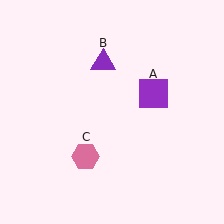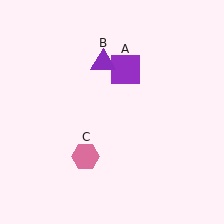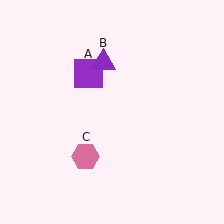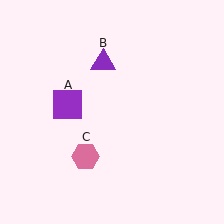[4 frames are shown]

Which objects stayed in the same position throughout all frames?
Purple triangle (object B) and pink hexagon (object C) remained stationary.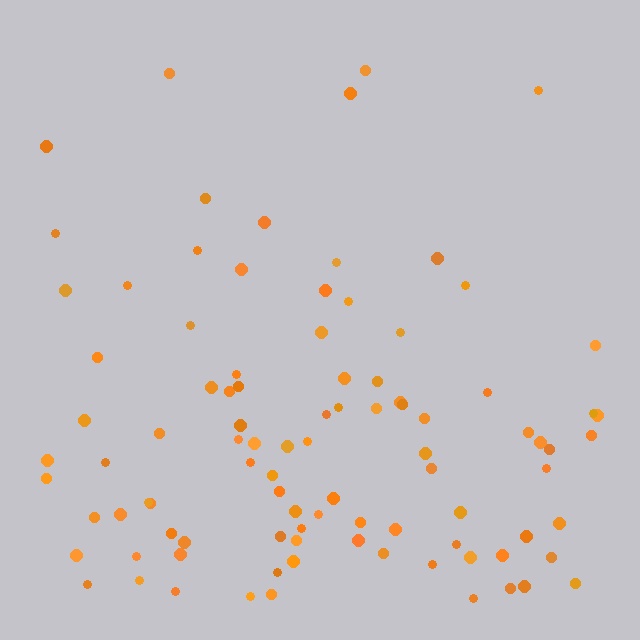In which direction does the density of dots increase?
From top to bottom, with the bottom side densest.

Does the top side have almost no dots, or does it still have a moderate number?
Still a moderate number, just noticeably fewer than the bottom.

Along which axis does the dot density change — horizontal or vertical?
Vertical.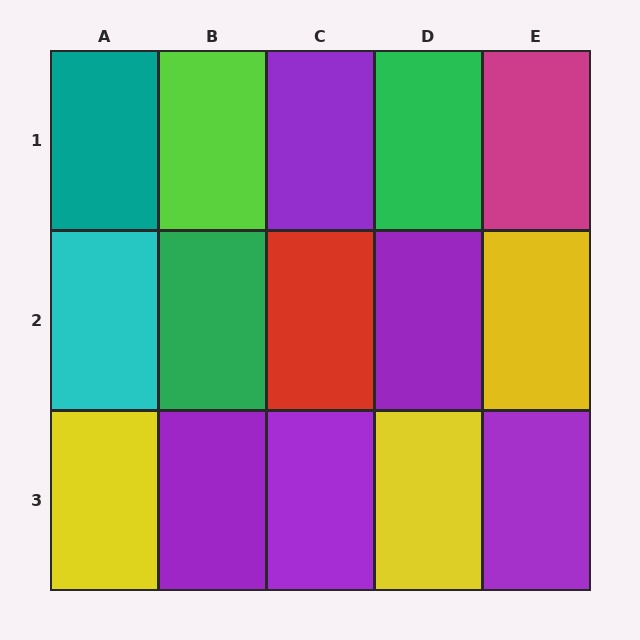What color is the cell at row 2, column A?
Cyan.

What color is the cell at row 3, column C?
Purple.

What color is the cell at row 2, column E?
Yellow.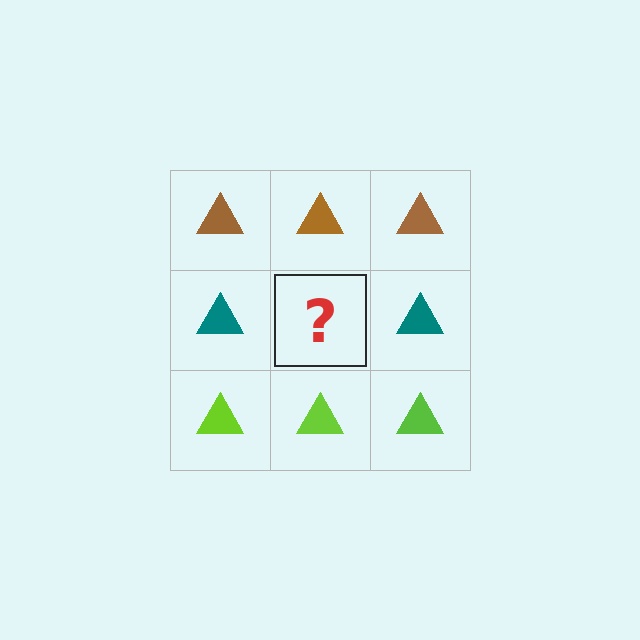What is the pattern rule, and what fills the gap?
The rule is that each row has a consistent color. The gap should be filled with a teal triangle.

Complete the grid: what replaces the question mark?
The question mark should be replaced with a teal triangle.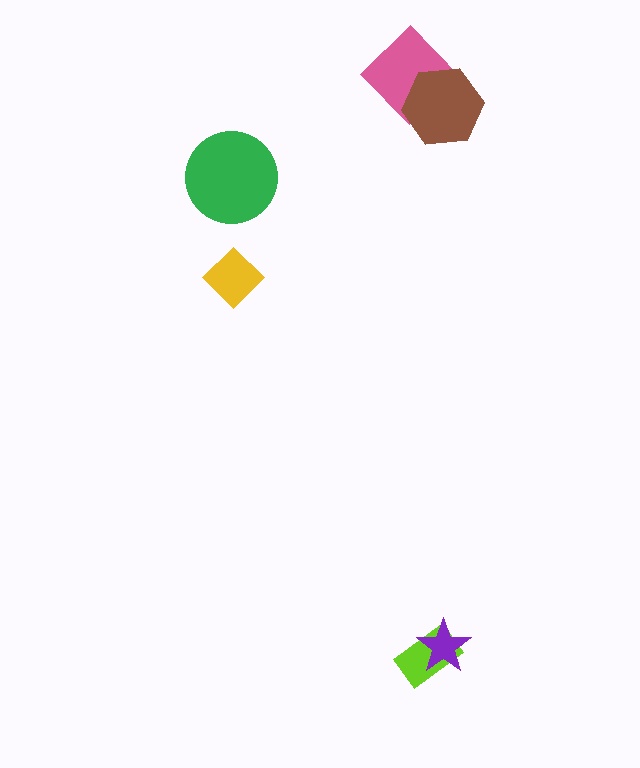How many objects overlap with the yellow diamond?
0 objects overlap with the yellow diamond.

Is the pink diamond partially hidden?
Yes, it is partially covered by another shape.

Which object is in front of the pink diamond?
The brown hexagon is in front of the pink diamond.